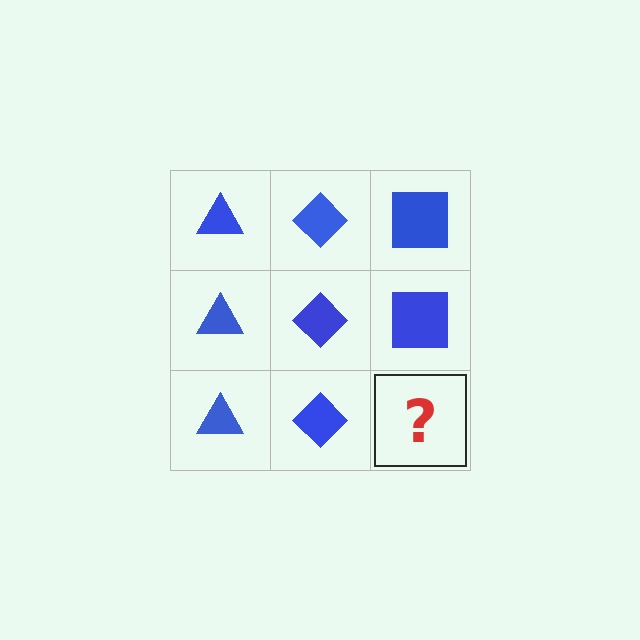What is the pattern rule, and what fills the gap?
The rule is that each column has a consistent shape. The gap should be filled with a blue square.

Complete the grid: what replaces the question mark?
The question mark should be replaced with a blue square.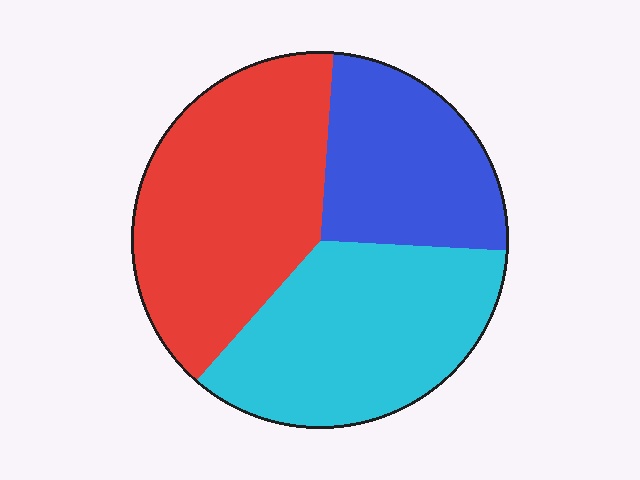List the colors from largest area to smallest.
From largest to smallest: red, cyan, blue.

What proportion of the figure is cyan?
Cyan takes up about three eighths (3/8) of the figure.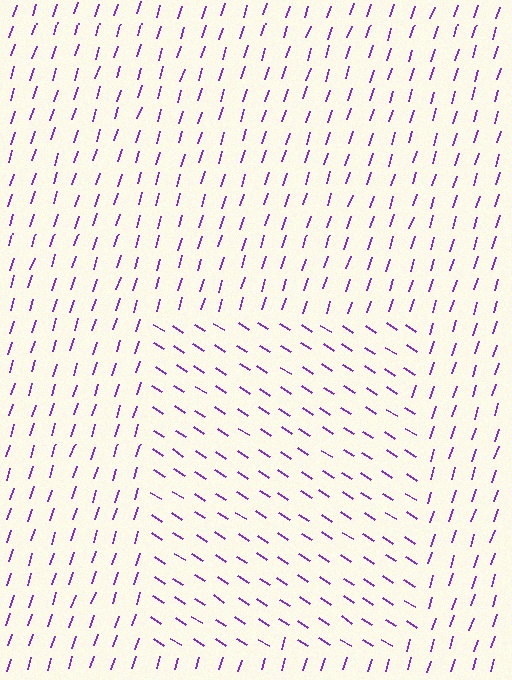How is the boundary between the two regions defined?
The boundary is defined purely by a change in line orientation (approximately 75 degrees difference). All lines are the same color and thickness.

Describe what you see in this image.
The image is filled with small purple line segments. A rectangle region in the image has lines oriented differently from the surrounding lines, creating a visible texture boundary.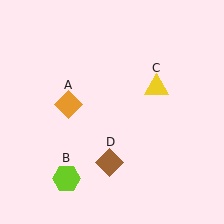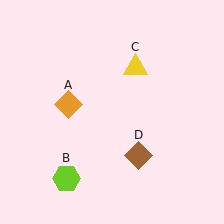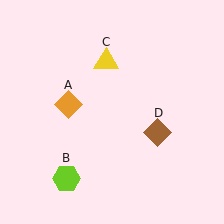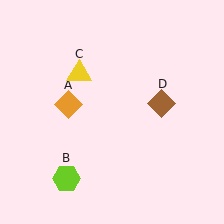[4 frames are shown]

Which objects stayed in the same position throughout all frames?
Orange diamond (object A) and lime hexagon (object B) remained stationary.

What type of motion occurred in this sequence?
The yellow triangle (object C), brown diamond (object D) rotated counterclockwise around the center of the scene.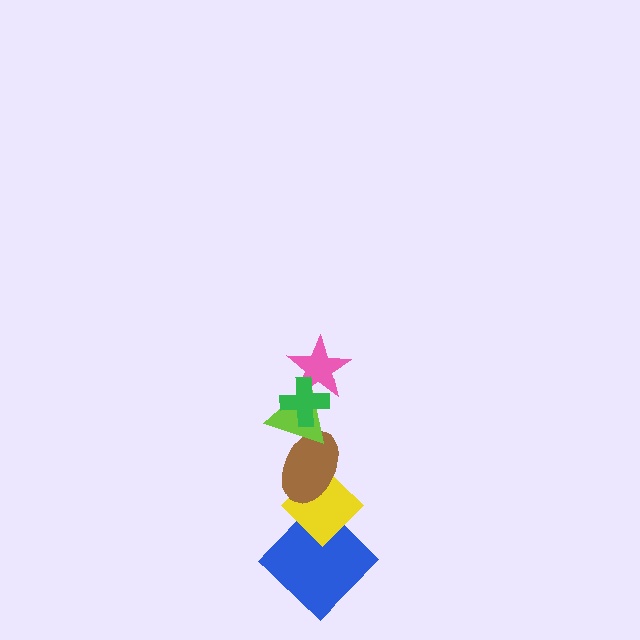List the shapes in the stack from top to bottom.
From top to bottom: the green cross, the pink star, the lime triangle, the brown ellipse, the yellow diamond, the blue diamond.